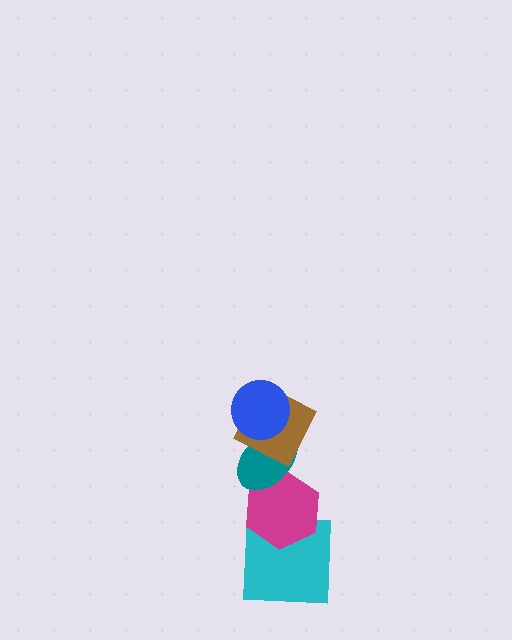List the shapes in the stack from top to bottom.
From top to bottom: the blue circle, the brown square, the teal ellipse, the magenta hexagon, the cyan square.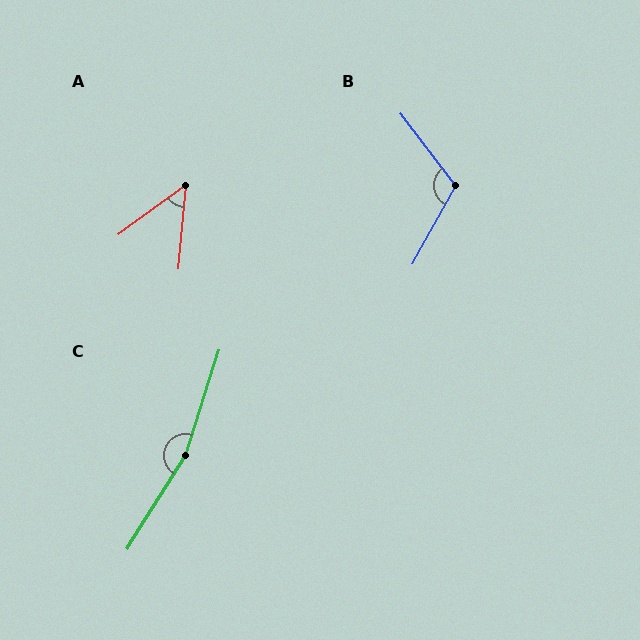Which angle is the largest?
C, at approximately 166 degrees.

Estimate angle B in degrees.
Approximately 114 degrees.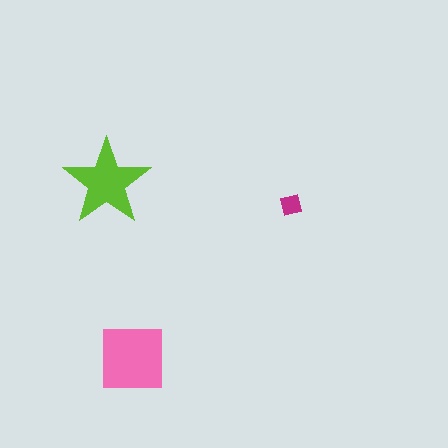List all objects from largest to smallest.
The pink square, the lime star, the magenta square.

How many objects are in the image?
There are 3 objects in the image.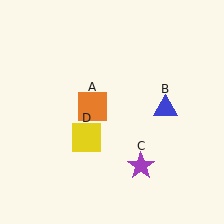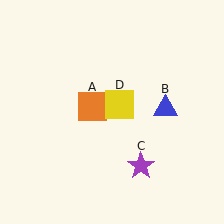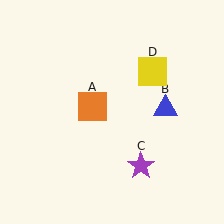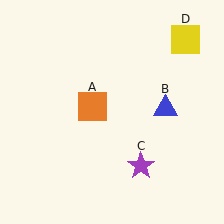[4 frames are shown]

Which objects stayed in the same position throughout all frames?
Orange square (object A) and blue triangle (object B) and purple star (object C) remained stationary.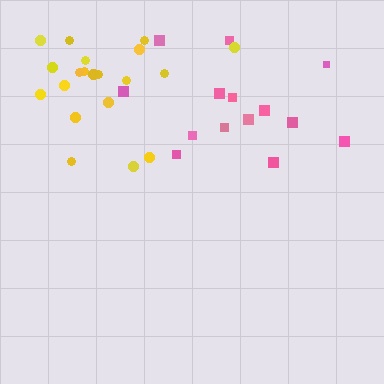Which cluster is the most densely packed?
Yellow.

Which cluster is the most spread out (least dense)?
Pink.